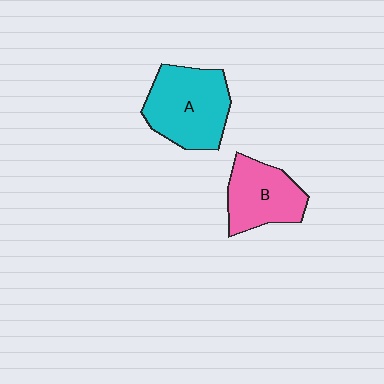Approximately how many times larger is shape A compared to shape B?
Approximately 1.3 times.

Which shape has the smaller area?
Shape B (pink).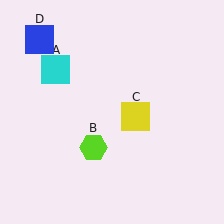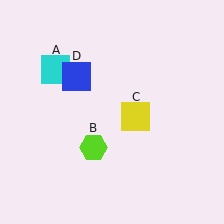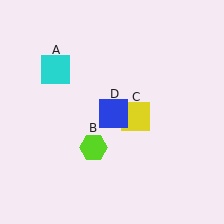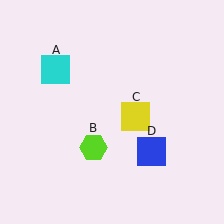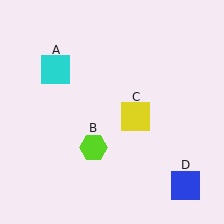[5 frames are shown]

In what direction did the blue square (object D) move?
The blue square (object D) moved down and to the right.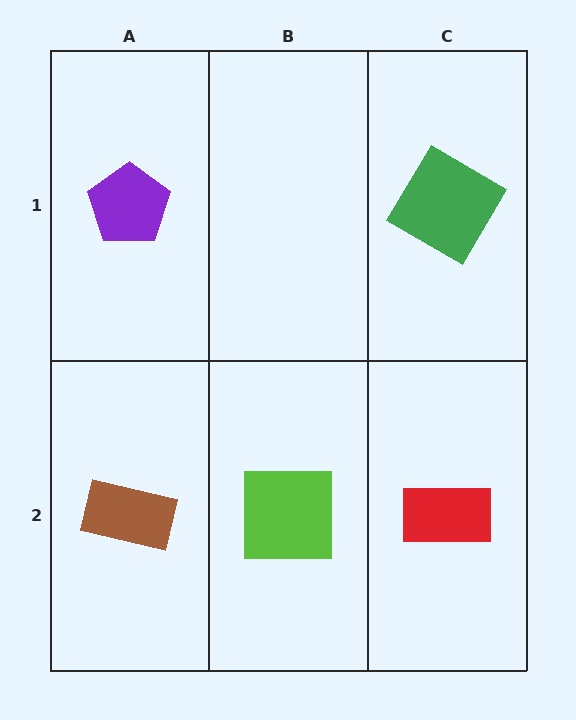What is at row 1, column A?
A purple pentagon.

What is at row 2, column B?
A lime square.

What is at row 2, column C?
A red rectangle.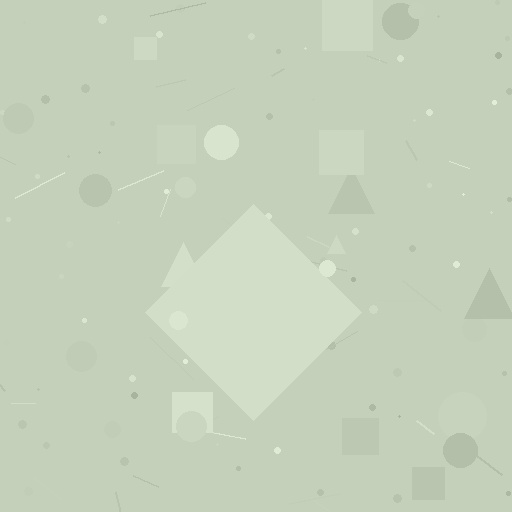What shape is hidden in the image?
A diamond is hidden in the image.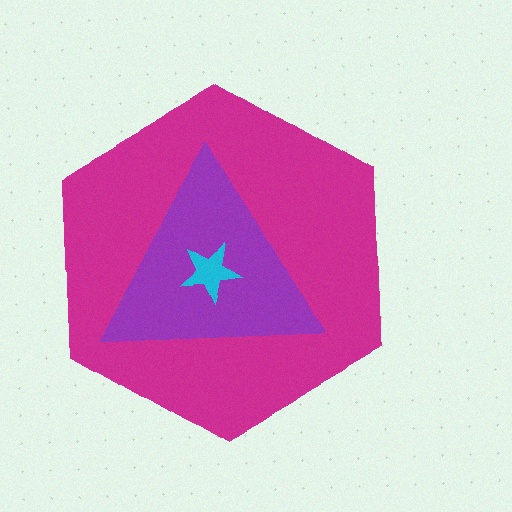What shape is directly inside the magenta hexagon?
The purple triangle.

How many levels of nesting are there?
3.